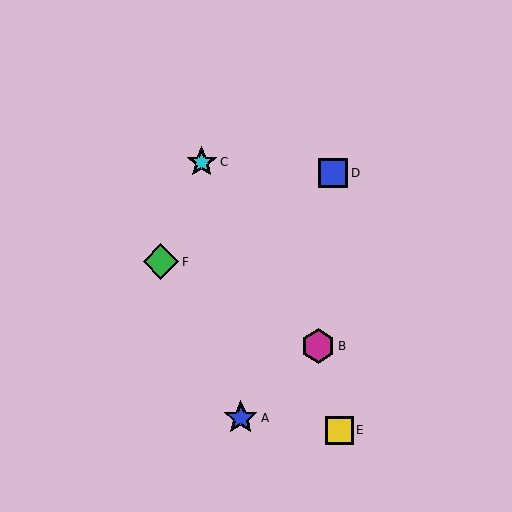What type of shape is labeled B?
Shape B is a magenta hexagon.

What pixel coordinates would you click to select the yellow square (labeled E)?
Click at (339, 431) to select the yellow square E.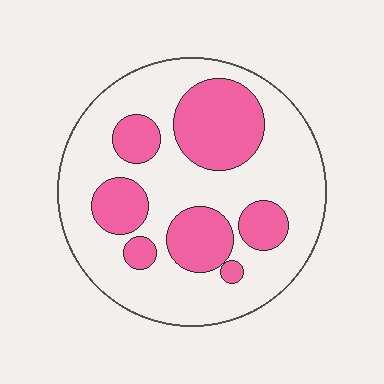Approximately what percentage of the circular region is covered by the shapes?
Approximately 30%.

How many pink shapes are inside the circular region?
7.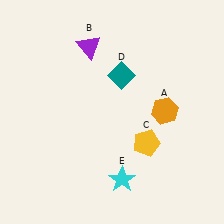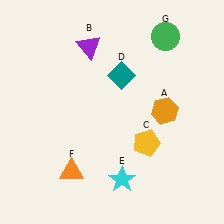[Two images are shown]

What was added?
An orange triangle (F), a green circle (G) were added in Image 2.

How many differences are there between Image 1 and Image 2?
There are 2 differences between the two images.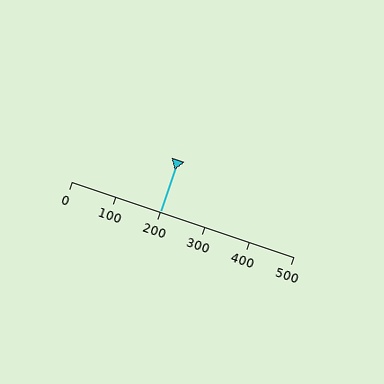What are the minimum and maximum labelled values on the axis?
The axis runs from 0 to 500.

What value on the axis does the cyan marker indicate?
The marker indicates approximately 200.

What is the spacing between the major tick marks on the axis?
The major ticks are spaced 100 apart.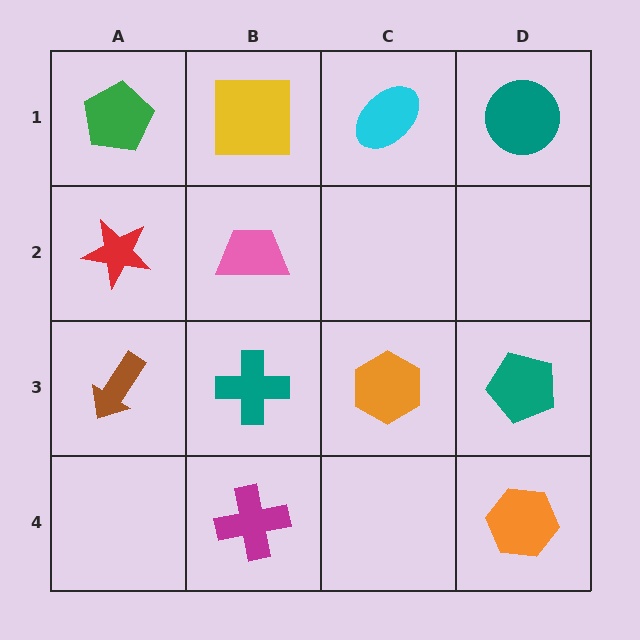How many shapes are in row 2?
2 shapes.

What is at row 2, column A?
A red star.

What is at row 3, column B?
A teal cross.